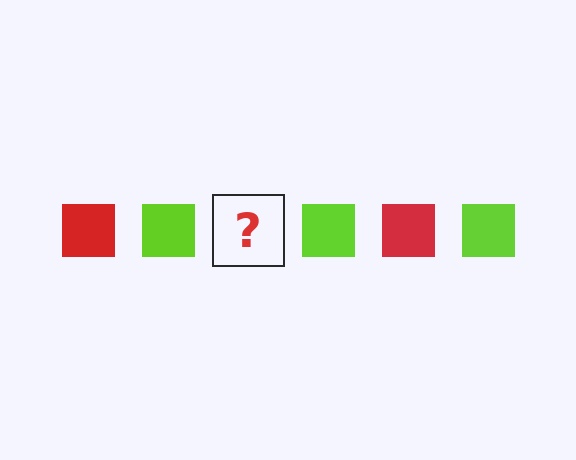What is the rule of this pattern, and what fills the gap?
The rule is that the pattern cycles through red, lime squares. The gap should be filled with a red square.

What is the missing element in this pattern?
The missing element is a red square.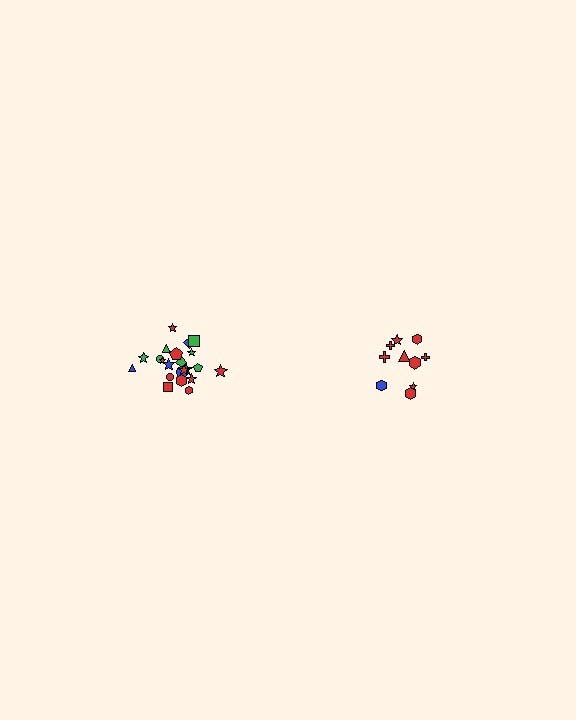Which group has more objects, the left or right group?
The left group.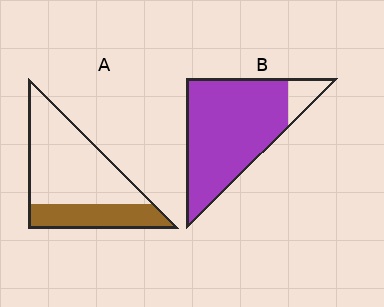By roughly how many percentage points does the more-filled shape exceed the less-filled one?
By roughly 60 percentage points (B over A).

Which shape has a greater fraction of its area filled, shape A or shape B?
Shape B.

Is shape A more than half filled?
No.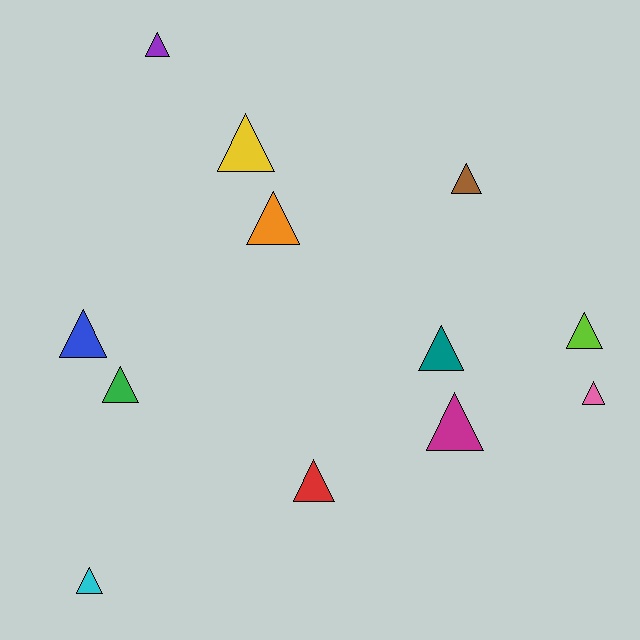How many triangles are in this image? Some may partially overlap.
There are 12 triangles.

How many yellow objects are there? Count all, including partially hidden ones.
There is 1 yellow object.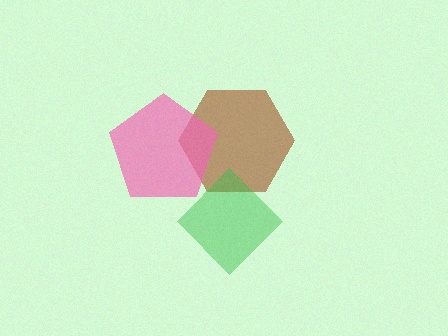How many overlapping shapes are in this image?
There are 3 overlapping shapes in the image.